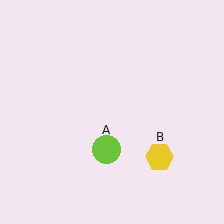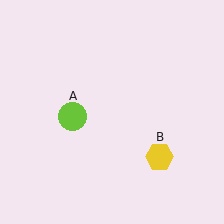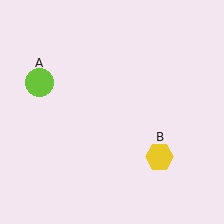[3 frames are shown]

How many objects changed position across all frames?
1 object changed position: lime circle (object A).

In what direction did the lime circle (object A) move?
The lime circle (object A) moved up and to the left.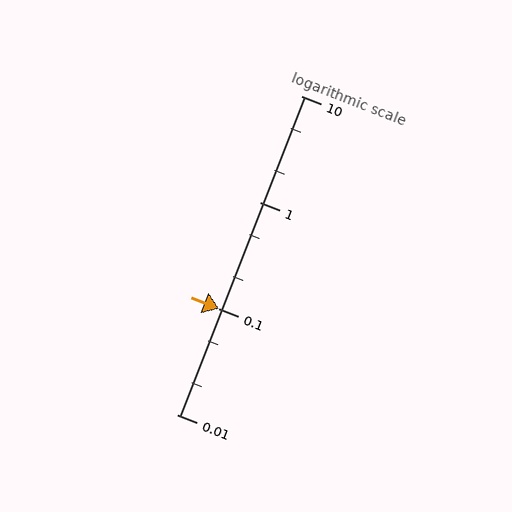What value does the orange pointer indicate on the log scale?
The pointer indicates approximately 0.1.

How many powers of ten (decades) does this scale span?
The scale spans 3 decades, from 0.01 to 10.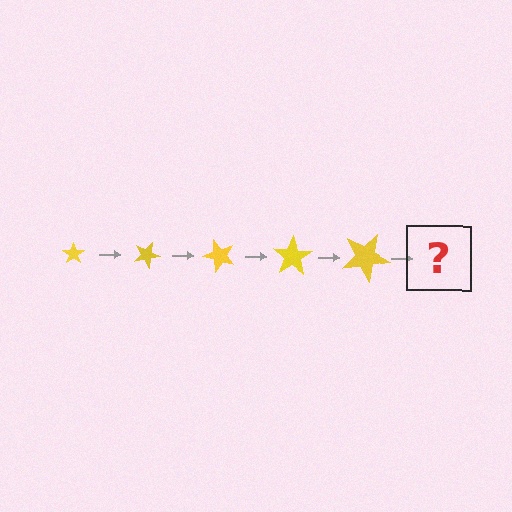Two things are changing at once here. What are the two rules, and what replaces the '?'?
The two rules are that the star grows larger each step and it rotates 25 degrees each step. The '?' should be a star, larger than the previous one and rotated 125 degrees from the start.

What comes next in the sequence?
The next element should be a star, larger than the previous one and rotated 125 degrees from the start.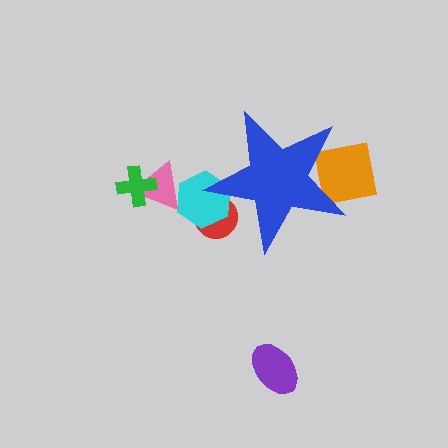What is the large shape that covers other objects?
A blue star.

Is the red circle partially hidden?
Yes, the red circle is partially hidden behind the blue star.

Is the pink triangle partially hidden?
No, the pink triangle is fully visible.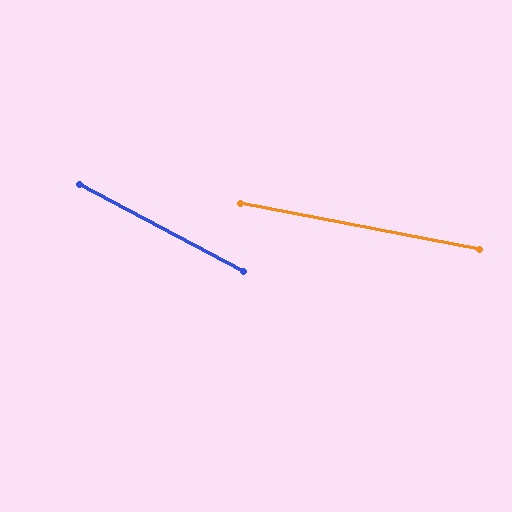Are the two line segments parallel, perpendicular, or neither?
Neither parallel nor perpendicular — they differ by about 17°.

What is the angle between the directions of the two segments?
Approximately 17 degrees.